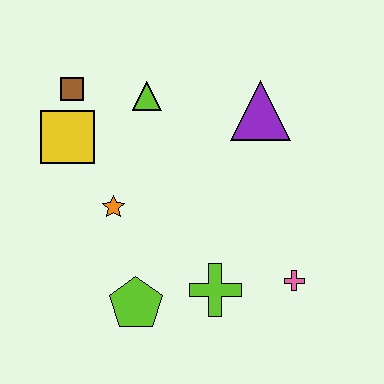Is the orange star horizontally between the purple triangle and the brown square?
Yes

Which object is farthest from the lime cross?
The brown square is farthest from the lime cross.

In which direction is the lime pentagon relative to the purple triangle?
The lime pentagon is below the purple triangle.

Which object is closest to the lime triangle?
The brown square is closest to the lime triangle.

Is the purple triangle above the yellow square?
Yes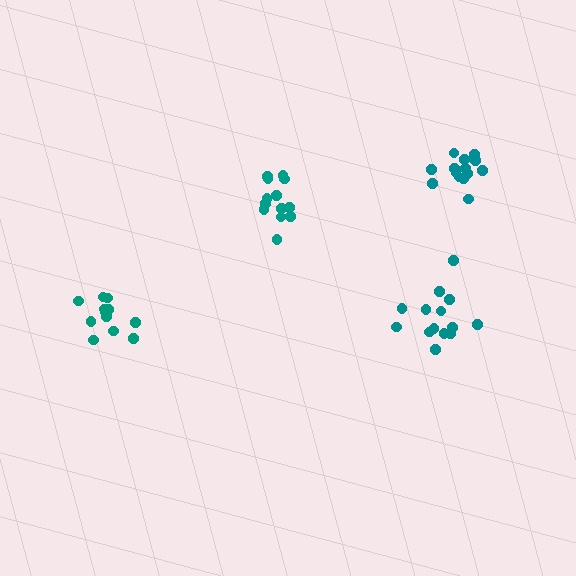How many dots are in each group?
Group 1: 13 dots, Group 2: 14 dots, Group 3: 12 dots, Group 4: 14 dots (53 total).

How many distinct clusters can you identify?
There are 4 distinct clusters.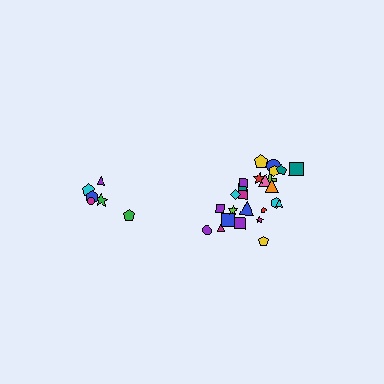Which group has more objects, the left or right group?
The right group.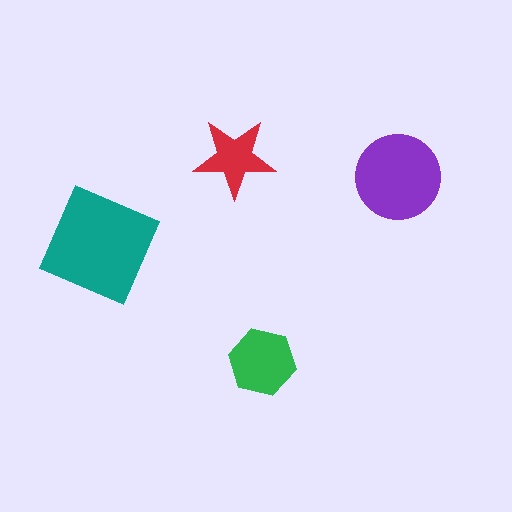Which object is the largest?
The teal square.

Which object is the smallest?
The red star.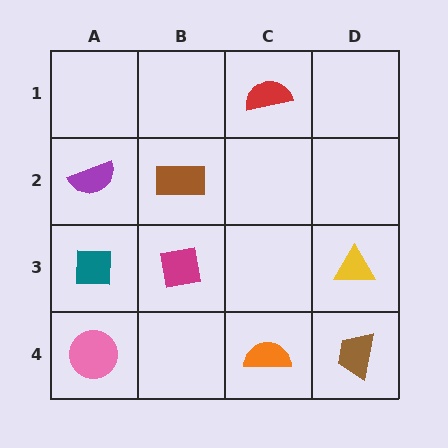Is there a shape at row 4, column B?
No, that cell is empty.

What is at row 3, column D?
A yellow triangle.